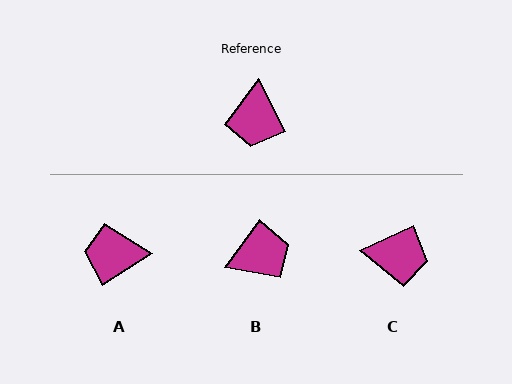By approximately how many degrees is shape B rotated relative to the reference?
Approximately 117 degrees counter-clockwise.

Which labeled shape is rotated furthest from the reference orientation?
B, about 117 degrees away.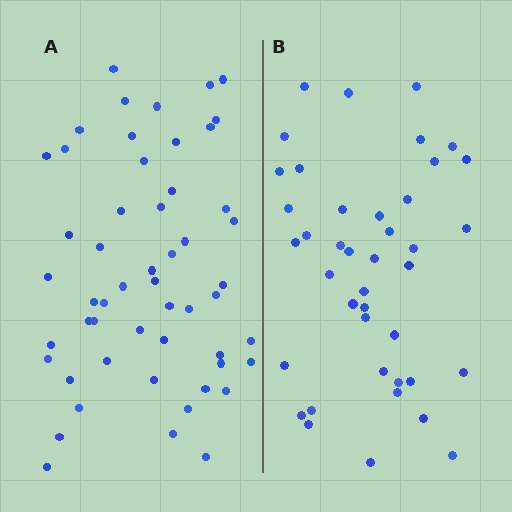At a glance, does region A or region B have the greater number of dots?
Region A (the left region) has more dots.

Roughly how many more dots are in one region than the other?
Region A has roughly 12 or so more dots than region B.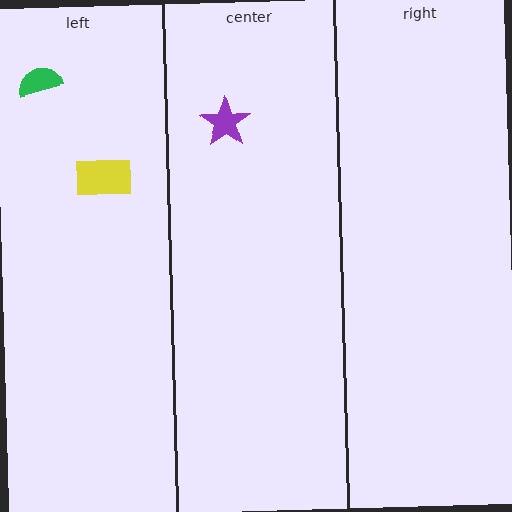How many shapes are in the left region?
2.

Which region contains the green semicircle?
The left region.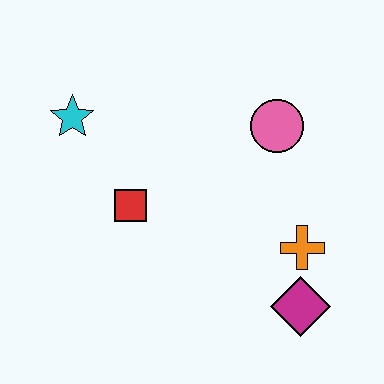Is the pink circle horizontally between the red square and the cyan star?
No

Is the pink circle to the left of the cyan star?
No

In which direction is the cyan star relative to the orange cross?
The cyan star is to the left of the orange cross.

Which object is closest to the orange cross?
The magenta diamond is closest to the orange cross.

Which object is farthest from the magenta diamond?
The cyan star is farthest from the magenta diamond.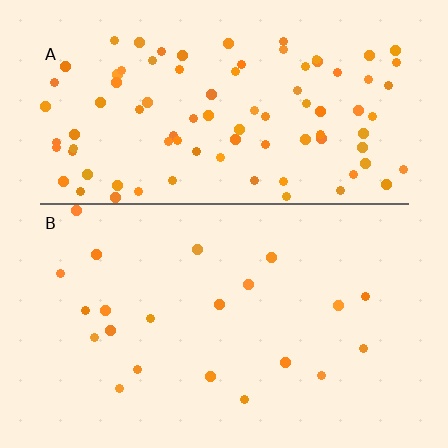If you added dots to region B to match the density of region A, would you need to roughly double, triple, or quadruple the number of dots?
Approximately quadruple.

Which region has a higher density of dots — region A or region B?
A (the top).